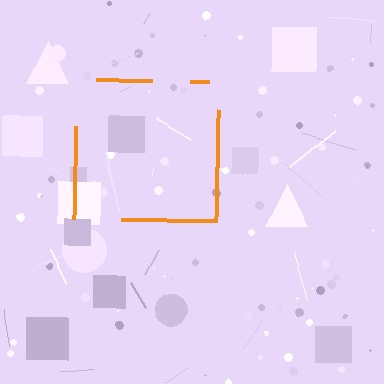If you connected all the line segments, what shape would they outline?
They would outline a square.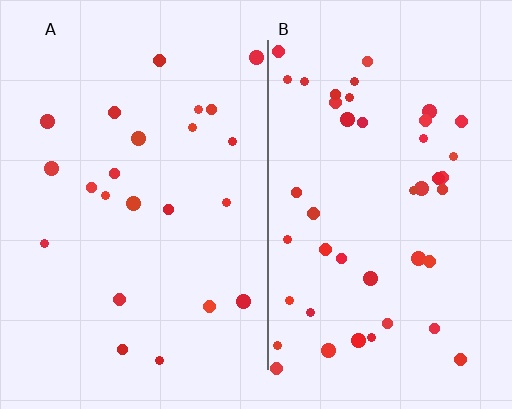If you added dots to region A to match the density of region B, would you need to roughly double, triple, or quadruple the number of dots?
Approximately double.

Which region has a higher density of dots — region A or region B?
B (the right).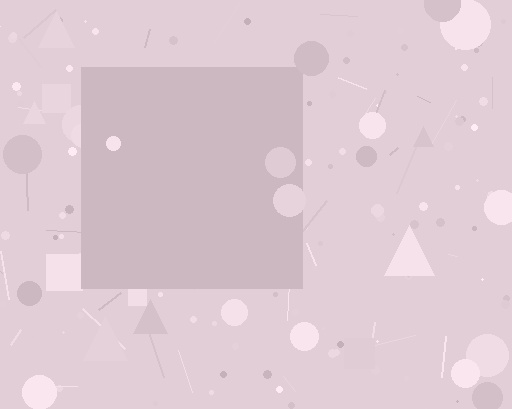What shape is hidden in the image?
A square is hidden in the image.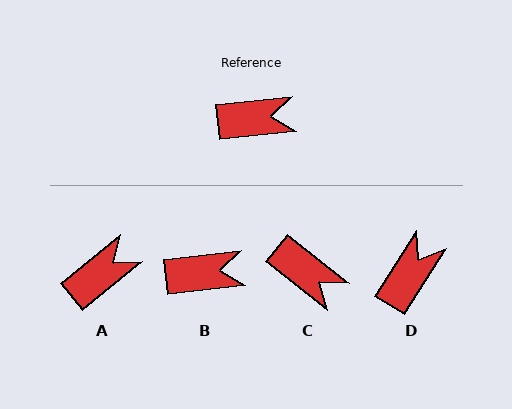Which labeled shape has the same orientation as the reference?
B.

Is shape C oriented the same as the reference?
No, it is off by about 45 degrees.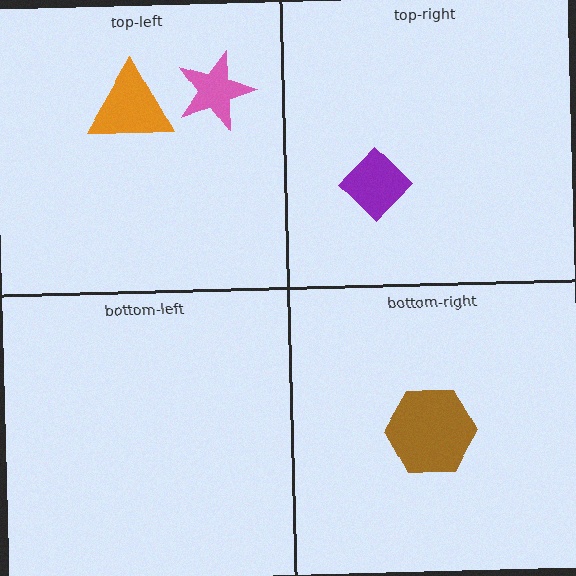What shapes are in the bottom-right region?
The brown hexagon.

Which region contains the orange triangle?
The top-left region.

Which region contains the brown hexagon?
The bottom-right region.